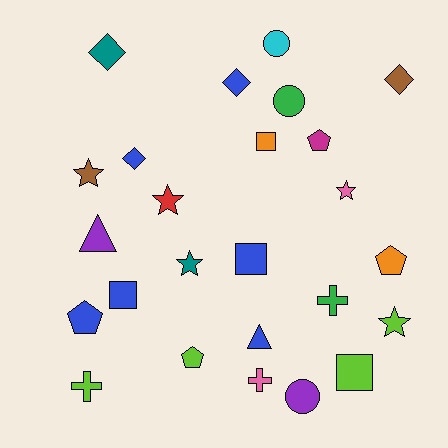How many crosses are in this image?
There are 3 crosses.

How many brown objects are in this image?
There are 2 brown objects.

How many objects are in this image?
There are 25 objects.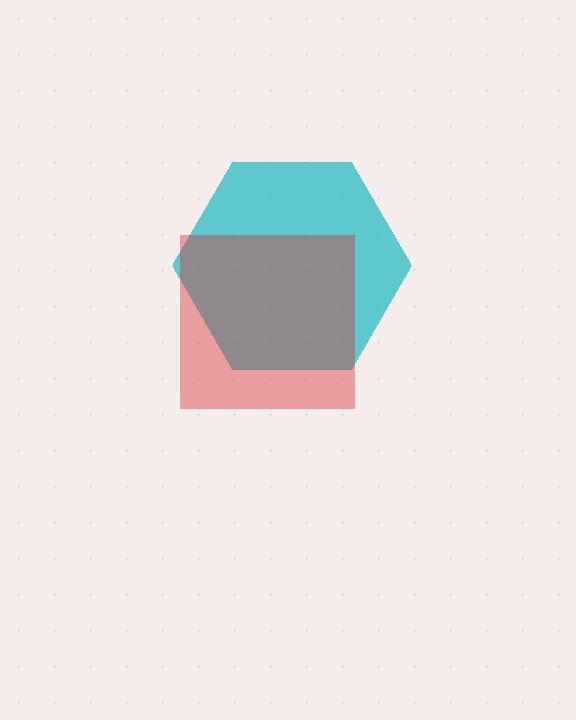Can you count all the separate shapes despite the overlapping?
Yes, there are 2 separate shapes.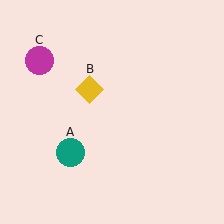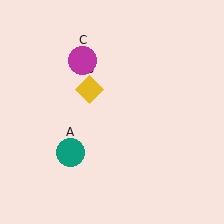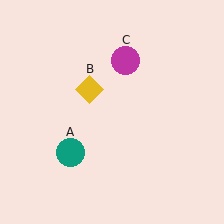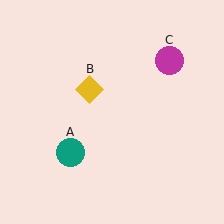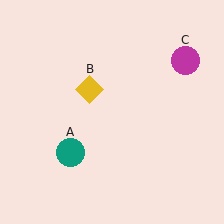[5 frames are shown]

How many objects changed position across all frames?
1 object changed position: magenta circle (object C).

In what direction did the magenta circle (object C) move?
The magenta circle (object C) moved right.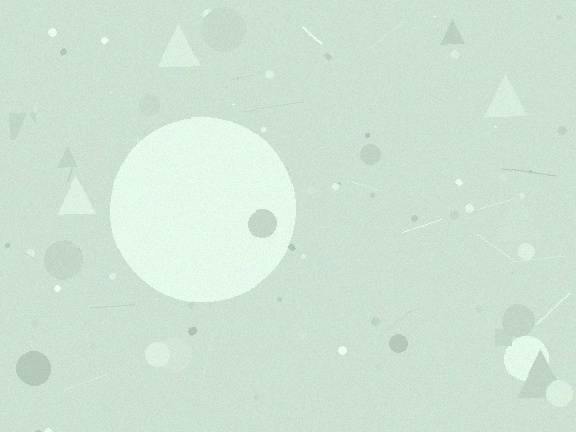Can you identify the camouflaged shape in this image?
The camouflaged shape is a circle.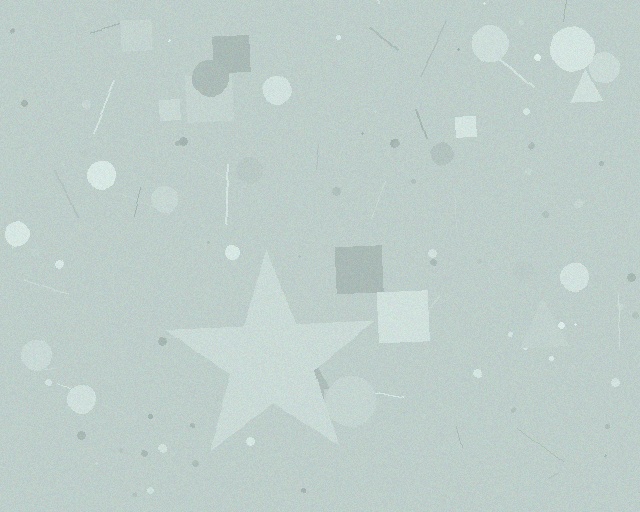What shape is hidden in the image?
A star is hidden in the image.